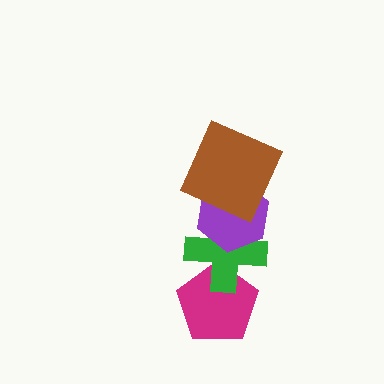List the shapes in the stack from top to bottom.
From top to bottom: the brown square, the purple hexagon, the green cross, the magenta pentagon.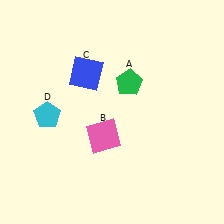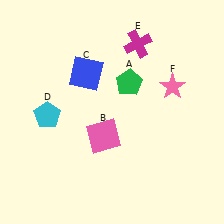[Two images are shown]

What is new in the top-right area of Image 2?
A magenta cross (E) was added in the top-right area of Image 2.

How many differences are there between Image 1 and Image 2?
There are 2 differences between the two images.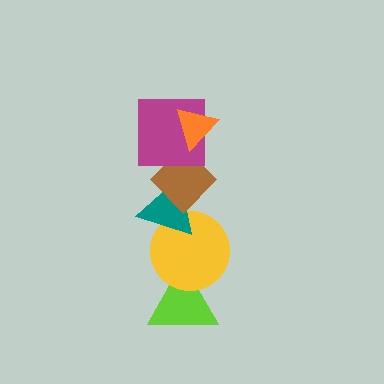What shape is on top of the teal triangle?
The brown diamond is on top of the teal triangle.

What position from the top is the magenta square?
The magenta square is 2nd from the top.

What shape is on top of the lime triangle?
The yellow circle is on top of the lime triangle.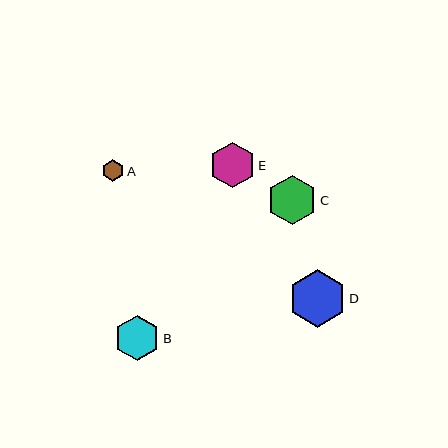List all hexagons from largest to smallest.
From largest to smallest: D, C, E, B, A.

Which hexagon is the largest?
Hexagon D is the largest with a size of approximately 57 pixels.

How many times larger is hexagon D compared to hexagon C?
Hexagon D is approximately 1.2 times the size of hexagon C.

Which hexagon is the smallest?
Hexagon A is the smallest with a size of approximately 22 pixels.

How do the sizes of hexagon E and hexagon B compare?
Hexagon E and hexagon B are approximately the same size.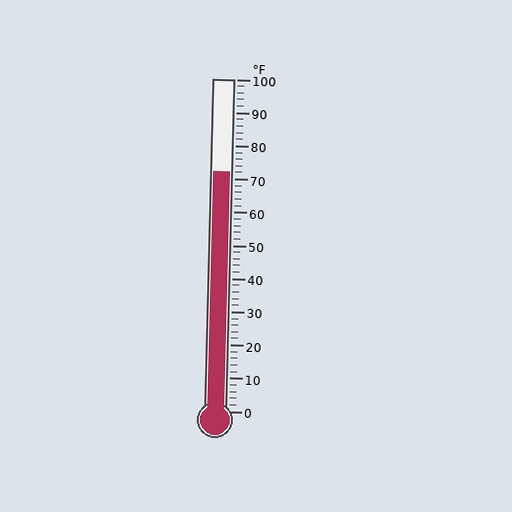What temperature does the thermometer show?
The thermometer shows approximately 72°F.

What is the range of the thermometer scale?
The thermometer scale ranges from 0°F to 100°F.